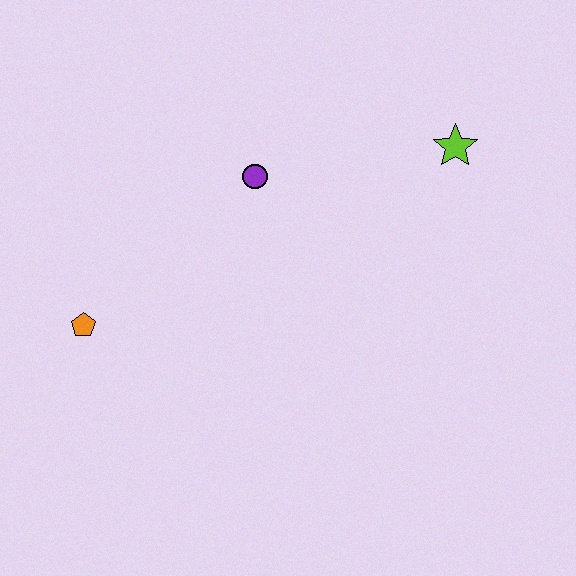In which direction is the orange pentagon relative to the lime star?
The orange pentagon is to the left of the lime star.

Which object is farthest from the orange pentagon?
The lime star is farthest from the orange pentagon.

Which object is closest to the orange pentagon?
The purple circle is closest to the orange pentagon.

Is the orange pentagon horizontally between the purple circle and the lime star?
No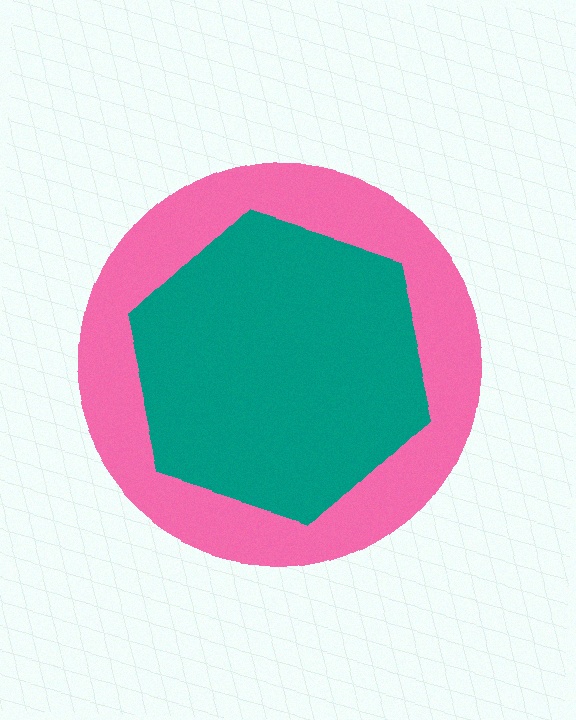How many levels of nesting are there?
2.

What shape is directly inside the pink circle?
The teal hexagon.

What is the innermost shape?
The teal hexagon.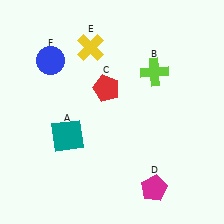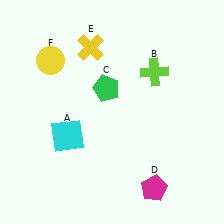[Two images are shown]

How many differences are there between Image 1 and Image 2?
There are 3 differences between the two images.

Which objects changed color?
A changed from teal to cyan. C changed from red to green. F changed from blue to yellow.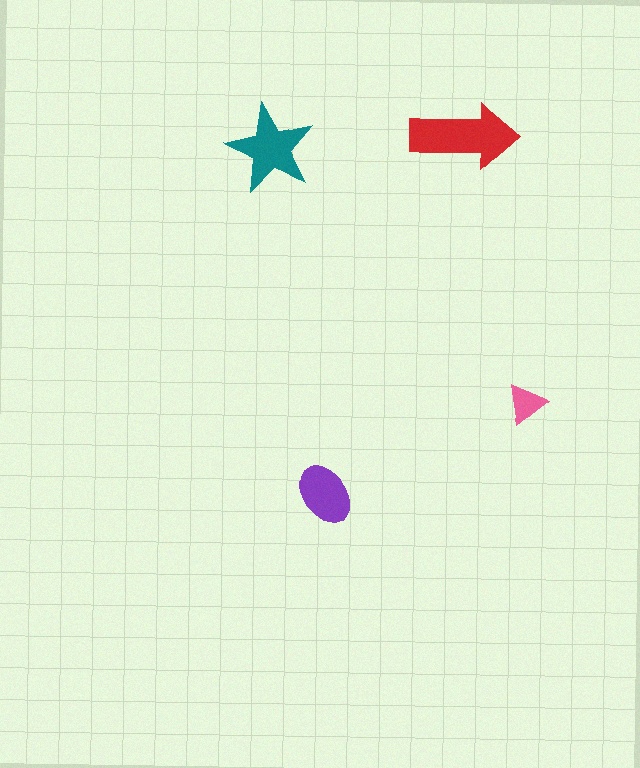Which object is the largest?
The red arrow.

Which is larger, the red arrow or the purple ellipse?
The red arrow.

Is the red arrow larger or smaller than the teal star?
Larger.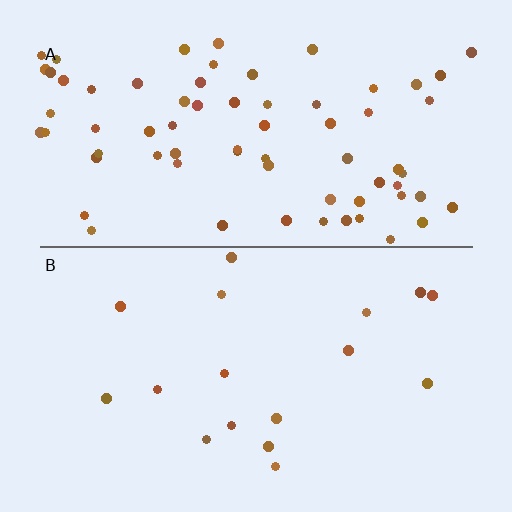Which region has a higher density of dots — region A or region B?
A (the top).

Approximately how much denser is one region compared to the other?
Approximately 4.1× — region A over region B.